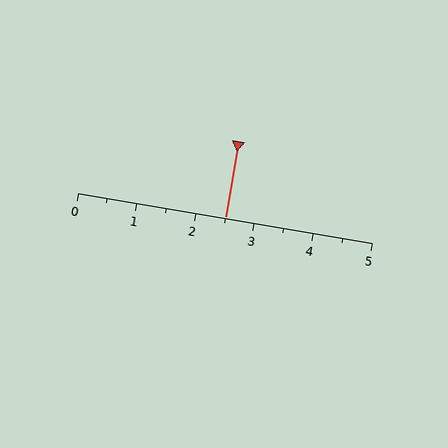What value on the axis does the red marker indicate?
The marker indicates approximately 2.5.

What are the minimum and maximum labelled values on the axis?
The axis runs from 0 to 5.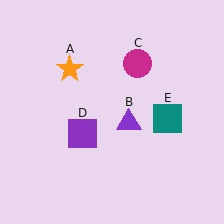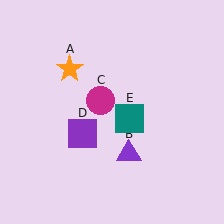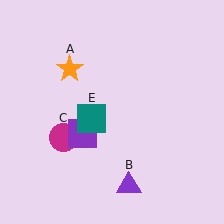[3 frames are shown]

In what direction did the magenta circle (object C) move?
The magenta circle (object C) moved down and to the left.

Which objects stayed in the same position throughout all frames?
Orange star (object A) and purple square (object D) remained stationary.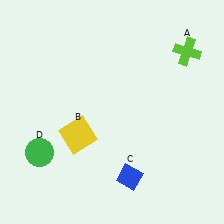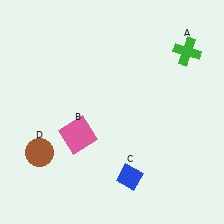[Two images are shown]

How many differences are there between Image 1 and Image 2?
There are 3 differences between the two images.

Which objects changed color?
A changed from lime to green. B changed from yellow to pink. D changed from green to brown.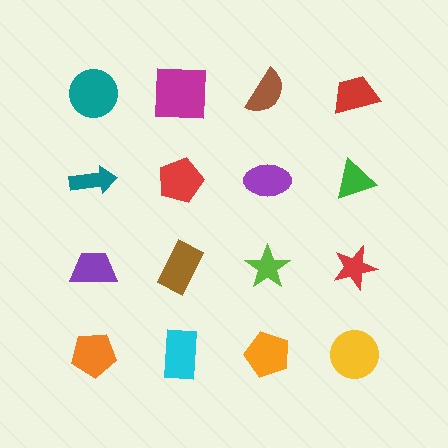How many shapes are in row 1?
4 shapes.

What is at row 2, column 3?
A purple ellipse.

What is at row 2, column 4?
A green triangle.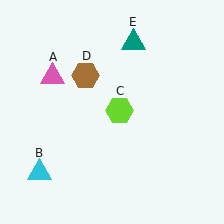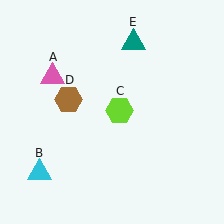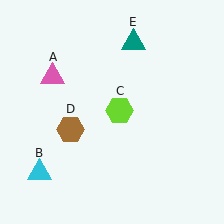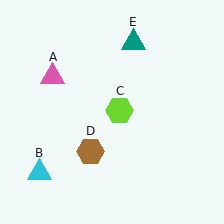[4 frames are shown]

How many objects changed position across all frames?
1 object changed position: brown hexagon (object D).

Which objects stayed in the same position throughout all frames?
Pink triangle (object A) and cyan triangle (object B) and lime hexagon (object C) and teal triangle (object E) remained stationary.